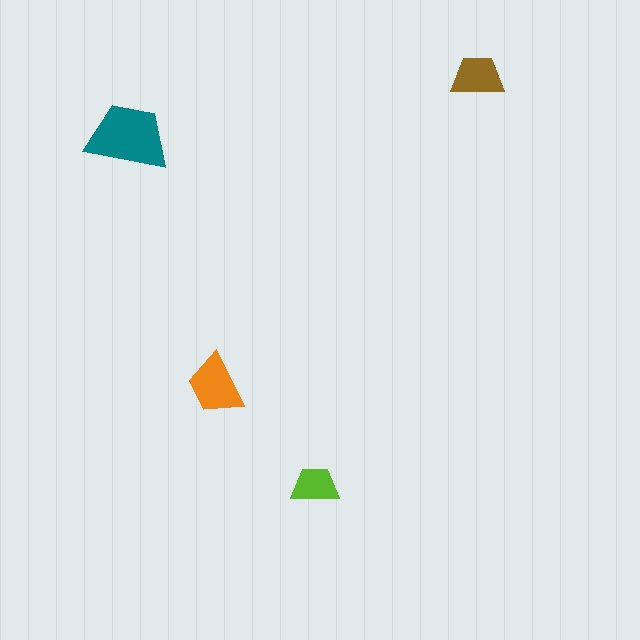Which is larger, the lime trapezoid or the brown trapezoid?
The brown one.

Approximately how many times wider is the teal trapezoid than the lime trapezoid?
About 1.5 times wider.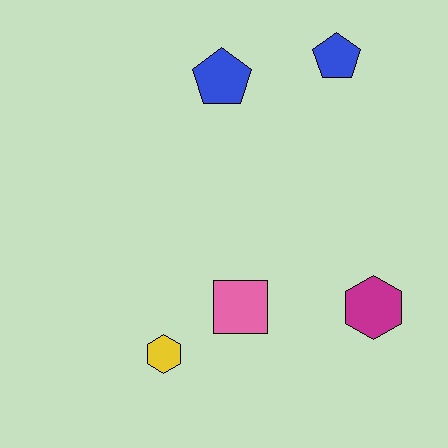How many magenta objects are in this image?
There is 1 magenta object.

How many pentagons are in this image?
There are 2 pentagons.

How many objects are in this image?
There are 5 objects.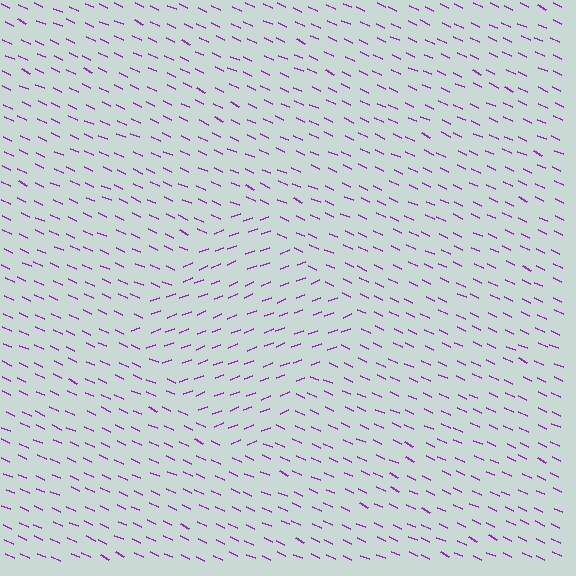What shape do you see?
I see a diamond.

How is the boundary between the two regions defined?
The boundary is defined purely by a change in line orientation (approximately 45 degrees difference). All lines are the same color and thickness.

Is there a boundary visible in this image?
Yes, there is a texture boundary formed by a change in line orientation.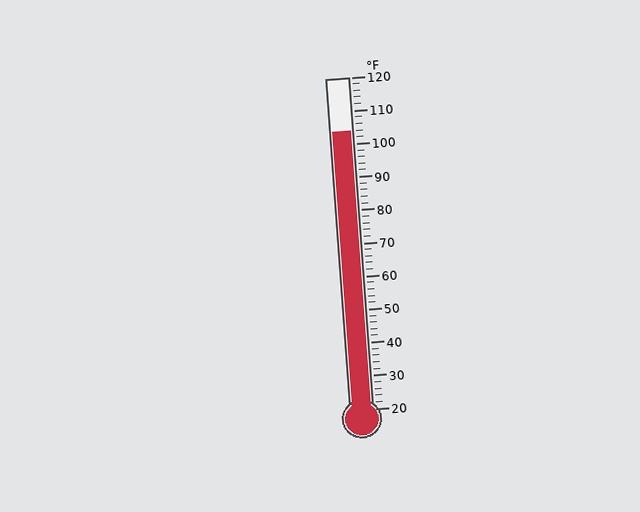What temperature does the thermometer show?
The thermometer shows approximately 104°F.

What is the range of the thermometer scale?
The thermometer scale ranges from 20°F to 120°F.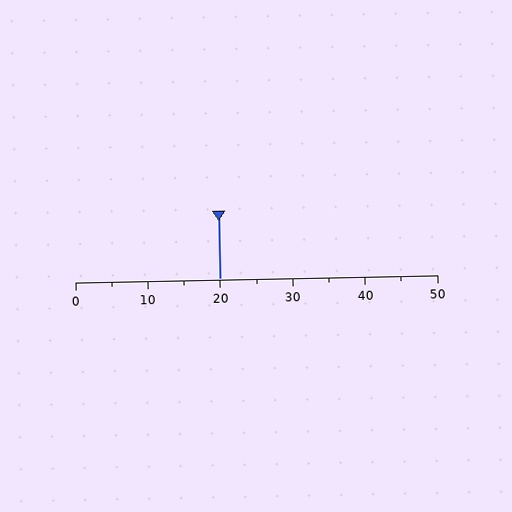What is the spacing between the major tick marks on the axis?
The major ticks are spaced 10 apart.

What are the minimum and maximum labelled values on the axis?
The axis runs from 0 to 50.